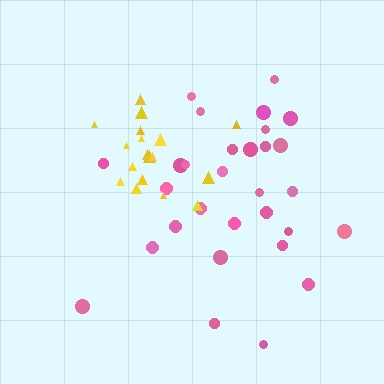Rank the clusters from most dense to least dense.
yellow, pink.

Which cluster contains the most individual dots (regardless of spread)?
Pink (30).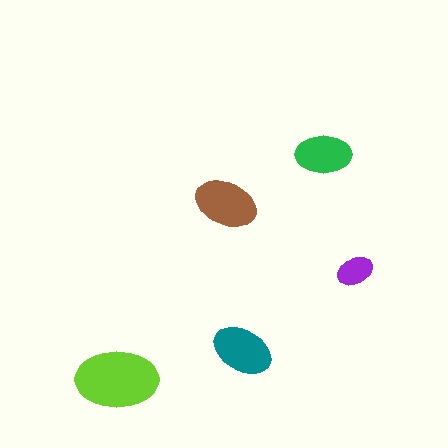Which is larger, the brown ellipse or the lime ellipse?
The lime one.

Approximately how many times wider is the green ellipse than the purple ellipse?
About 1.5 times wider.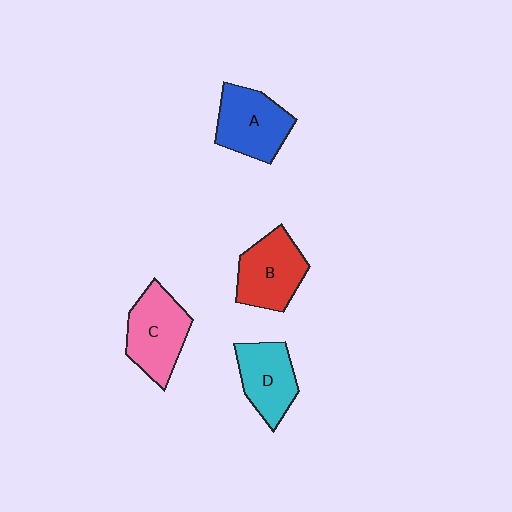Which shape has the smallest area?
Shape D (cyan).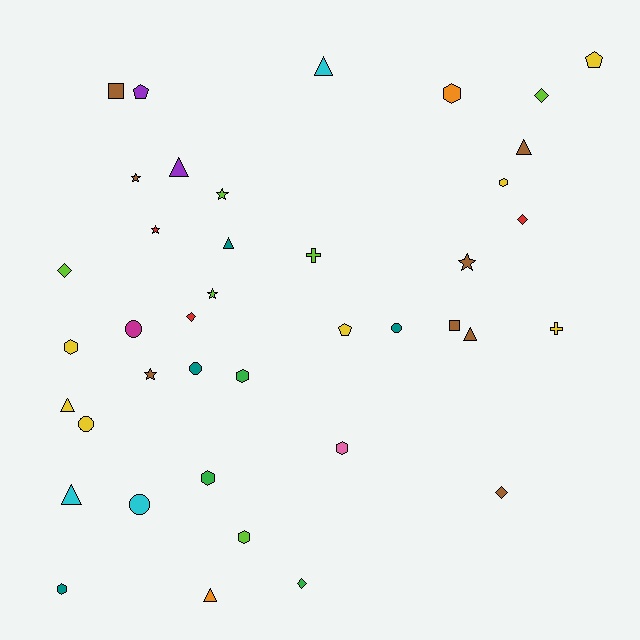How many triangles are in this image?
There are 8 triangles.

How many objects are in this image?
There are 40 objects.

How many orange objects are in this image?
There are 2 orange objects.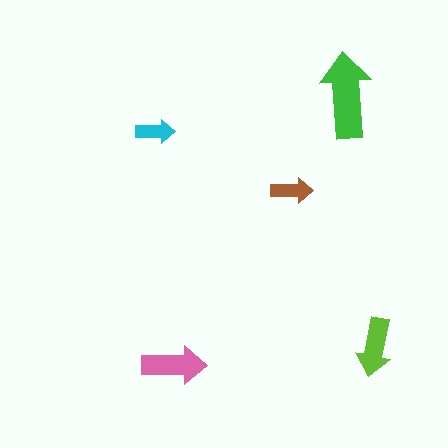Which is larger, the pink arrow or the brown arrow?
The pink one.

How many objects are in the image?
There are 5 objects in the image.